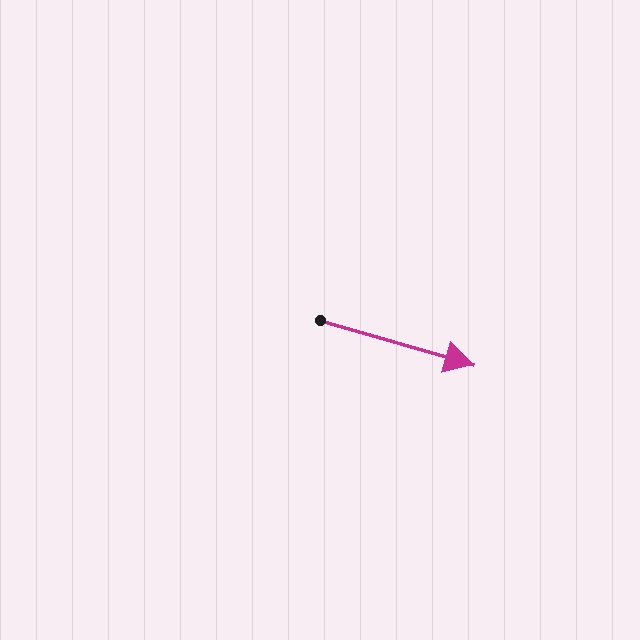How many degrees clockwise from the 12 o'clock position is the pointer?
Approximately 106 degrees.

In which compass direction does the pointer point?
East.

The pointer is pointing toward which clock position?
Roughly 4 o'clock.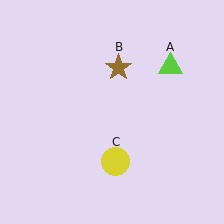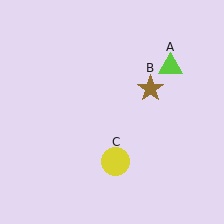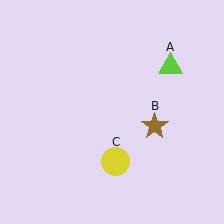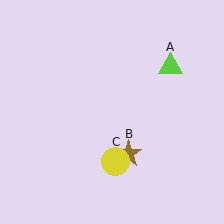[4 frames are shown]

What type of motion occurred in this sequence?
The brown star (object B) rotated clockwise around the center of the scene.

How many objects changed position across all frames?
1 object changed position: brown star (object B).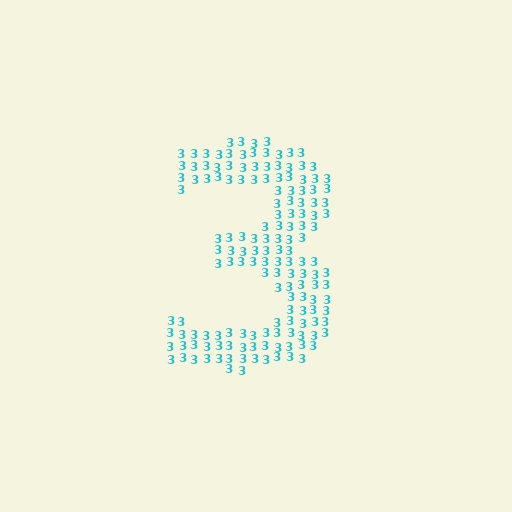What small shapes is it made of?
It is made of small digit 3's.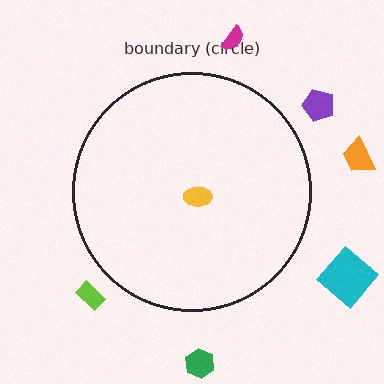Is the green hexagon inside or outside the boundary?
Outside.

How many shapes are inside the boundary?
1 inside, 6 outside.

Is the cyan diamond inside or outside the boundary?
Outside.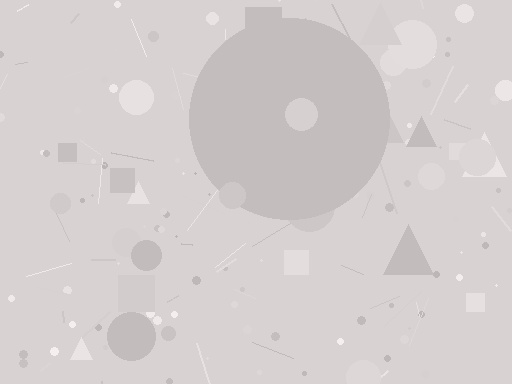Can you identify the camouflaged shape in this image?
The camouflaged shape is a circle.